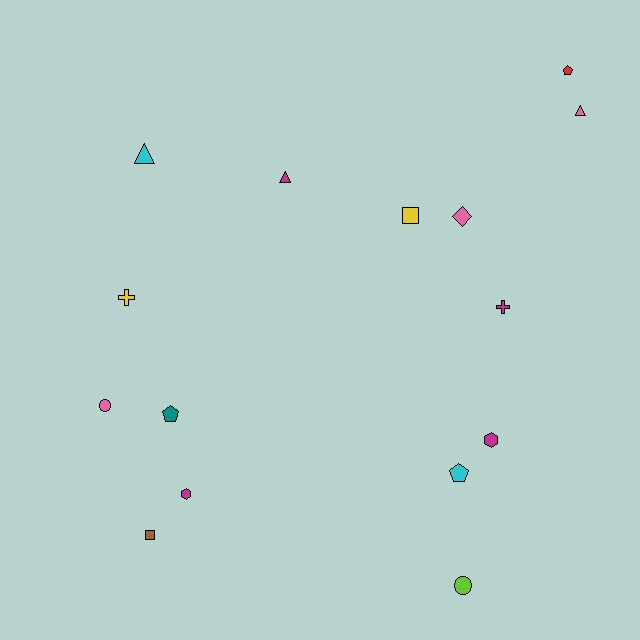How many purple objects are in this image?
There are no purple objects.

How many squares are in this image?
There are 2 squares.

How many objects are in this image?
There are 15 objects.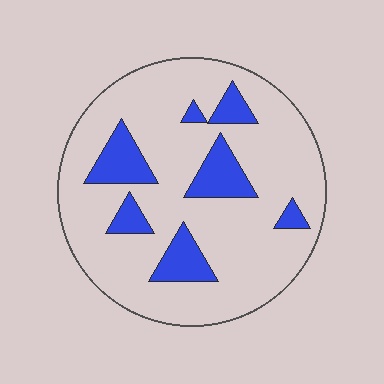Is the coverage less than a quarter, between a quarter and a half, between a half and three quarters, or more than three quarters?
Less than a quarter.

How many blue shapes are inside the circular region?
7.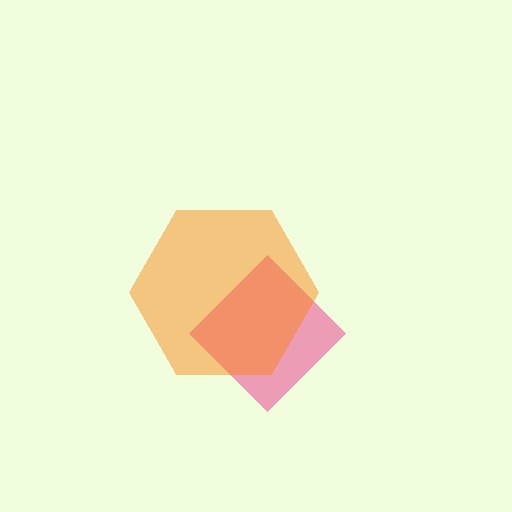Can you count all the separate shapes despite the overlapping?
Yes, there are 2 separate shapes.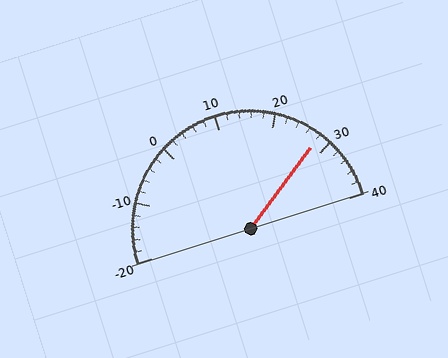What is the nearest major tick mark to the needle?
The nearest major tick mark is 30.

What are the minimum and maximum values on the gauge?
The gauge ranges from -20 to 40.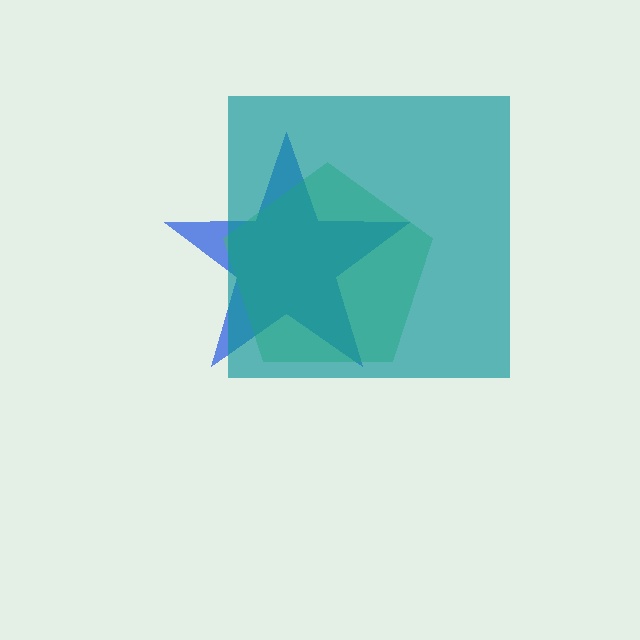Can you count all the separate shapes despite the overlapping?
Yes, there are 3 separate shapes.